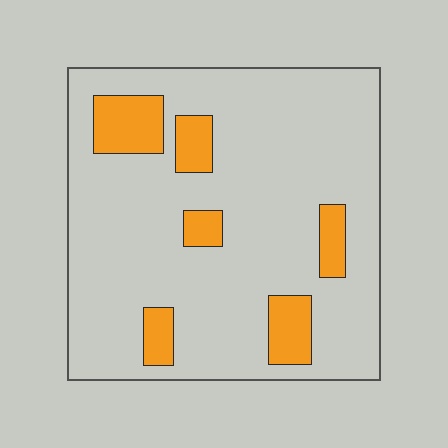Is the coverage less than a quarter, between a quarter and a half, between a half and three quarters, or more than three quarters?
Less than a quarter.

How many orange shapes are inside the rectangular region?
6.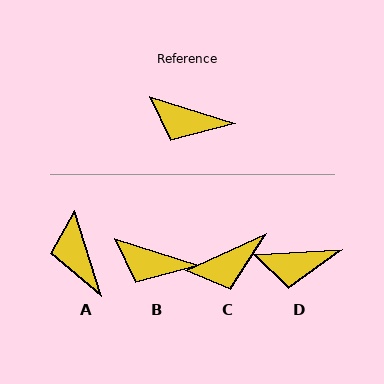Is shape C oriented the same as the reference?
No, it is off by about 42 degrees.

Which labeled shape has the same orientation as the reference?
B.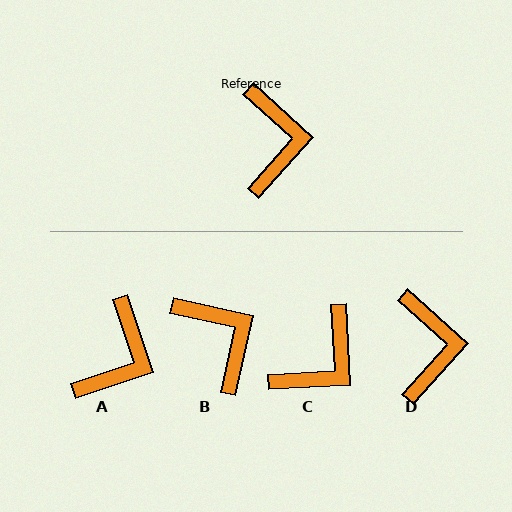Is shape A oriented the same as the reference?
No, it is off by about 30 degrees.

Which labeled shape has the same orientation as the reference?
D.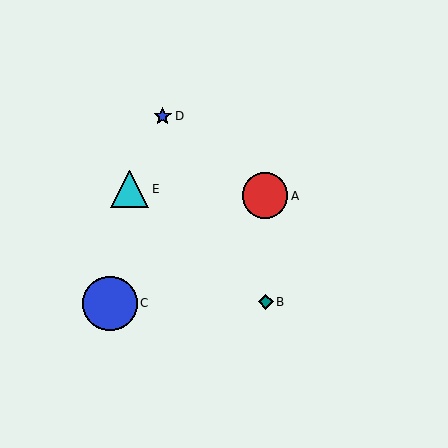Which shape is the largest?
The blue circle (labeled C) is the largest.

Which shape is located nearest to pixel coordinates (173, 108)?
The blue star (labeled D) at (163, 116) is nearest to that location.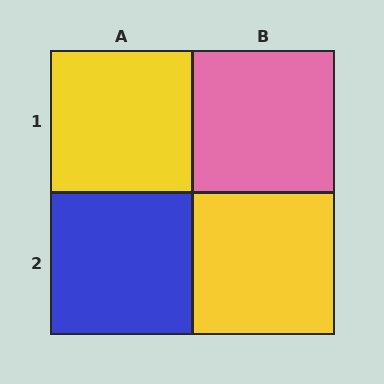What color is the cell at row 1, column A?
Yellow.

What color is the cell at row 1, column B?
Pink.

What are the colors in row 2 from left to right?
Blue, yellow.